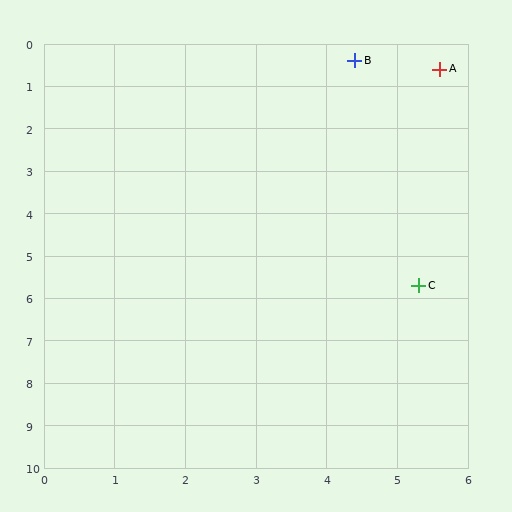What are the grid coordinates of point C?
Point C is at approximately (5.3, 5.7).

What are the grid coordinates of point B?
Point B is at approximately (4.4, 0.4).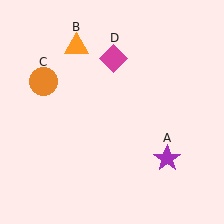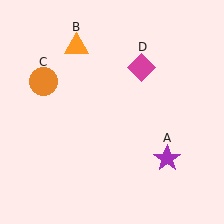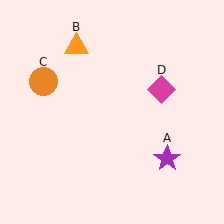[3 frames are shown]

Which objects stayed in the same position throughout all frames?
Purple star (object A) and orange triangle (object B) and orange circle (object C) remained stationary.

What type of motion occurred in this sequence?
The magenta diamond (object D) rotated clockwise around the center of the scene.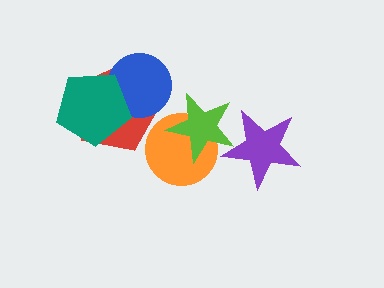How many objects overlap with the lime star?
2 objects overlap with the lime star.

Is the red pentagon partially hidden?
Yes, it is partially covered by another shape.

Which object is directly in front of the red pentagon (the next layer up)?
The blue circle is directly in front of the red pentagon.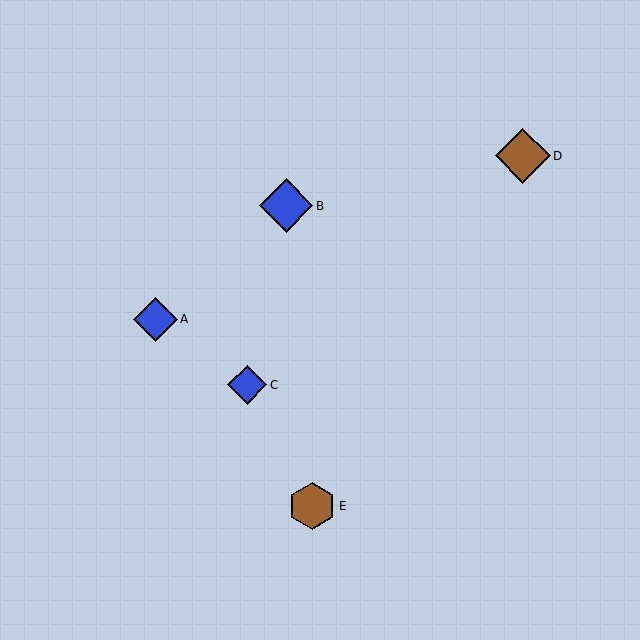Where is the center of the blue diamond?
The center of the blue diamond is at (155, 319).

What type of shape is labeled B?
Shape B is a blue diamond.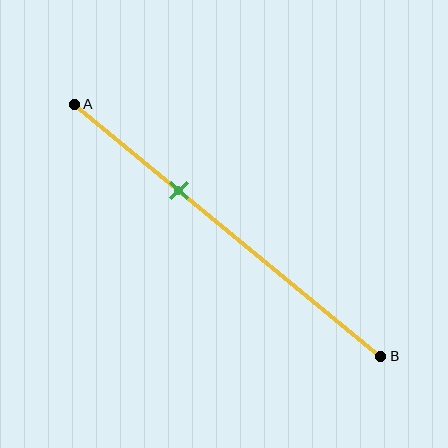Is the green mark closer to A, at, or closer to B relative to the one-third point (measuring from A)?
The green mark is approximately at the one-third point of segment AB.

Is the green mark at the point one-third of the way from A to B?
Yes, the mark is approximately at the one-third point.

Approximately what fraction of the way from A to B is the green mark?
The green mark is approximately 35% of the way from A to B.